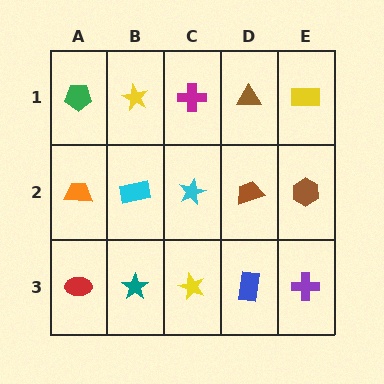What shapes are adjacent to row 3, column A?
An orange trapezoid (row 2, column A), a teal star (row 3, column B).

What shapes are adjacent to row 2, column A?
A green pentagon (row 1, column A), a red ellipse (row 3, column A), a cyan rectangle (row 2, column B).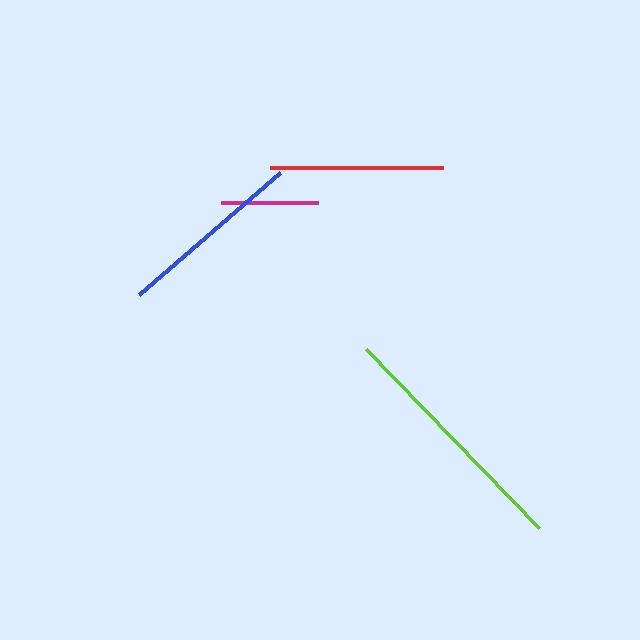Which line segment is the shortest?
The magenta line is the shortest at approximately 97 pixels.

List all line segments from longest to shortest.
From longest to shortest: lime, blue, red, magenta.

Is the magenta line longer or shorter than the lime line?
The lime line is longer than the magenta line.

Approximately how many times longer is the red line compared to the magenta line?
The red line is approximately 1.8 times the length of the magenta line.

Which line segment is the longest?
The lime line is the longest at approximately 249 pixels.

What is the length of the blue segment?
The blue segment is approximately 186 pixels long.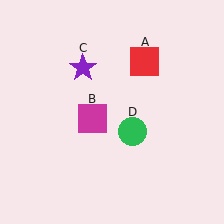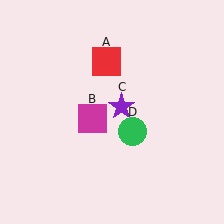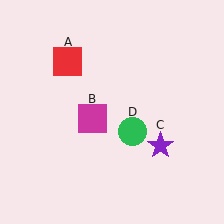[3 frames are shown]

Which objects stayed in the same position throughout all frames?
Magenta square (object B) and green circle (object D) remained stationary.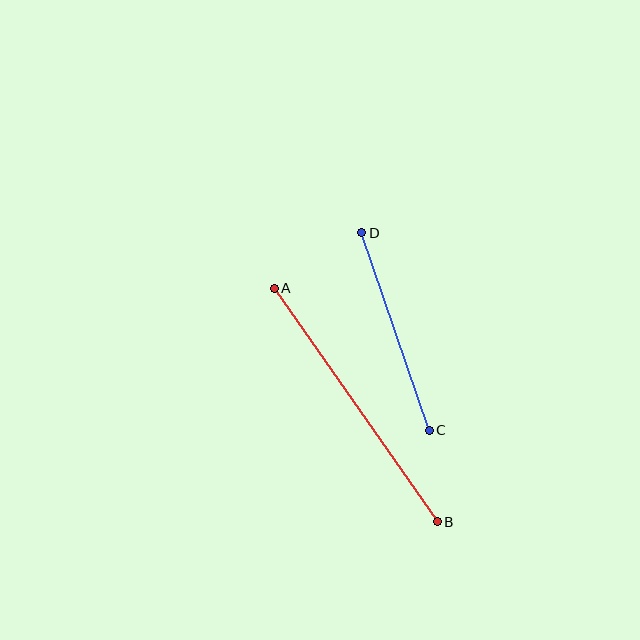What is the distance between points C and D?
The distance is approximately 209 pixels.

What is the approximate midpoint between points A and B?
The midpoint is at approximately (356, 405) pixels.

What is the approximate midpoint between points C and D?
The midpoint is at approximately (395, 332) pixels.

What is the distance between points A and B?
The distance is approximately 284 pixels.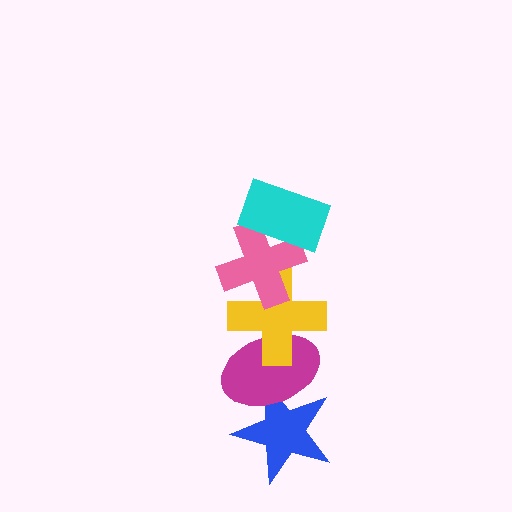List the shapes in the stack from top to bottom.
From top to bottom: the cyan rectangle, the pink cross, the yellow cross, the magenta ellipse, the blue star.